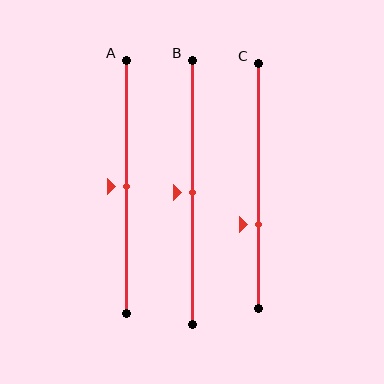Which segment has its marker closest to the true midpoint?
Segment A has its marker closest to the true midpoint.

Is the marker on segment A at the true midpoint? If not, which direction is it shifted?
Yes, the marker on segment A is at the true midpoint.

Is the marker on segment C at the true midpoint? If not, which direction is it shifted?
No, the marker on segment C is shifted downward by about 16% of the segment length.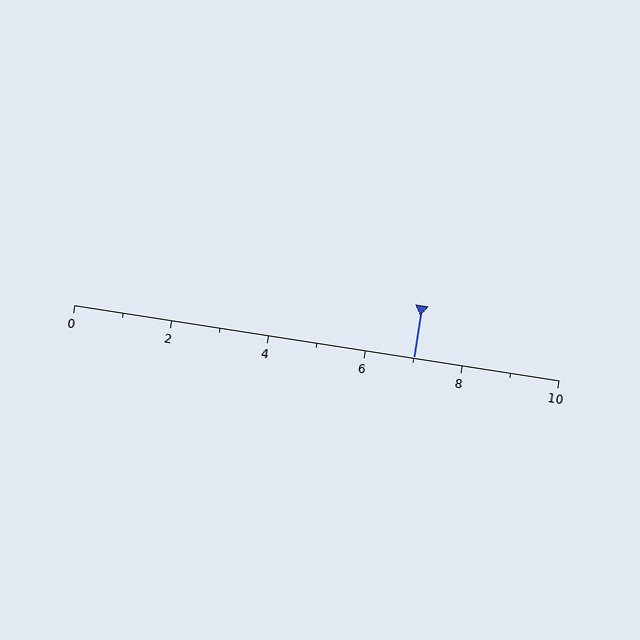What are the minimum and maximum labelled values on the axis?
The axis runs from 0 to 10.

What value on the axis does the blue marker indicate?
The marker indicates approximately 7.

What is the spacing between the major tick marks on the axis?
The major ticks are spaced 2 apart.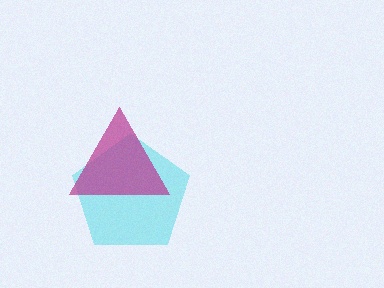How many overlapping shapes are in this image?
There are 2 overlapping shapes in the image.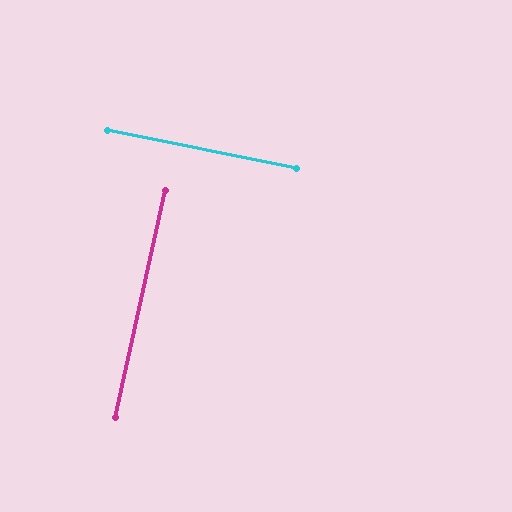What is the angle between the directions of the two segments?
Approximately 89 degrees.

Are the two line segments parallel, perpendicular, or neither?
Perpendicular — they meet at approximately 89°.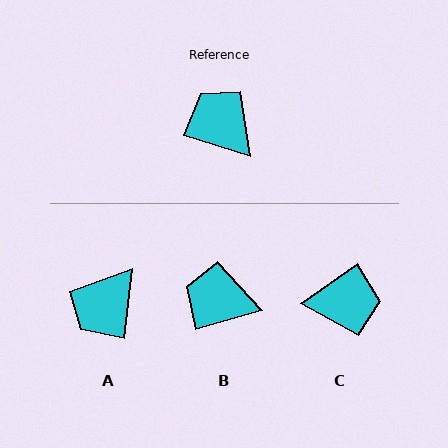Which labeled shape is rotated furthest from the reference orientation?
C, about 126 degrees away.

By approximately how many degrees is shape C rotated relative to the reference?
Approximately 126 degrees clockwise.